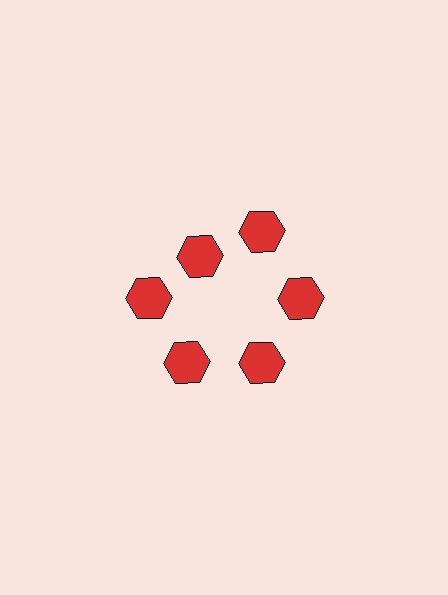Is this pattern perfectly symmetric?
No. The 6 red hexagons are arranged in a ring, but one element near the 11 o'clock position is pulled inward toward the center, breaking the 6-fold rotational symmetry.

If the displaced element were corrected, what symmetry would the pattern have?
It would have 6-fold rotational symmetry — the pattern would map onto itself every 60 degrees.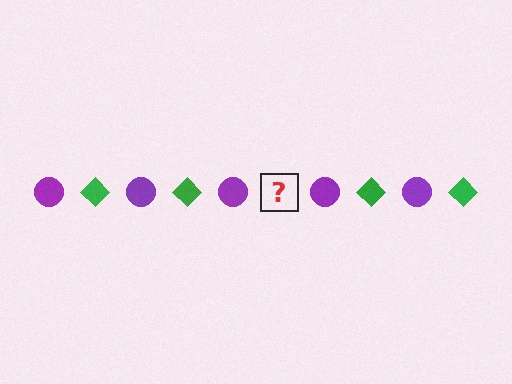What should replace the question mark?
The question mark should be replaced with a green diamond.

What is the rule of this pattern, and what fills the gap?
The rule is that the pattern alternates between purple circle and green diamond. The gap should be filled with a green diamond.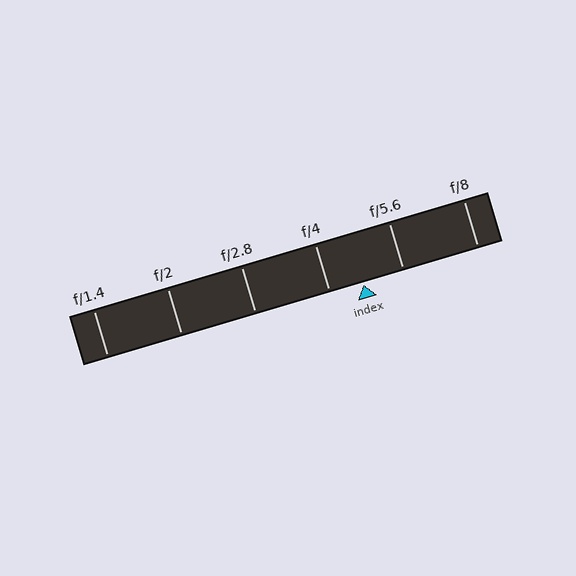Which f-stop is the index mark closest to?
The index mark is closest to f/4.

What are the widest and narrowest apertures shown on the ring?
The widest aperture shown is f/1.4 and the narrowest is f/8.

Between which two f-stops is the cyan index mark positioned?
The index mark is between f/4 and f/5.6.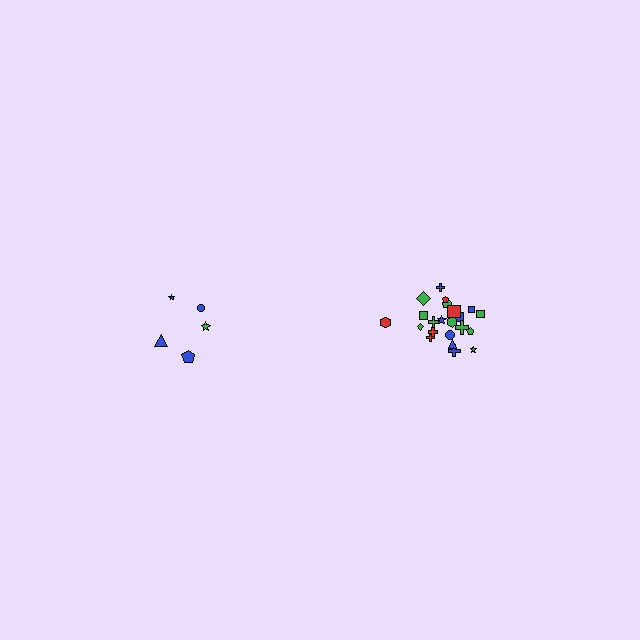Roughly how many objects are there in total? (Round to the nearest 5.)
Roughly 25 objects in total.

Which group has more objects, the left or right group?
The right group.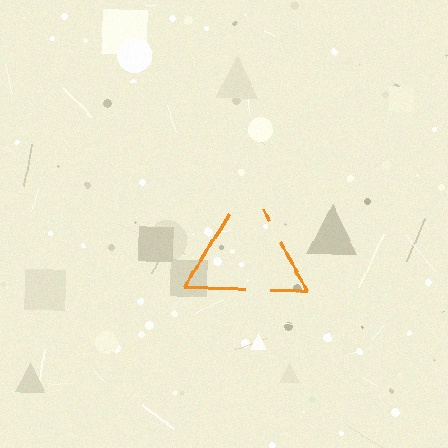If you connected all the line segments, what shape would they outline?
They would outline a triangle.